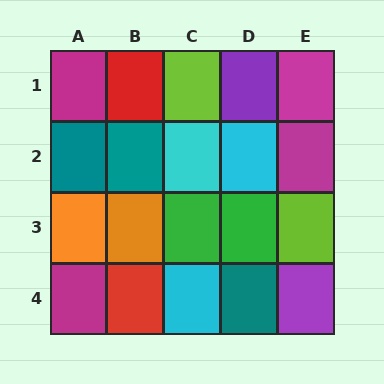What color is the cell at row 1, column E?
Magenta.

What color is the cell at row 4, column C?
Cyan.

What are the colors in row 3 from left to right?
Orange, orange, green, green, lime.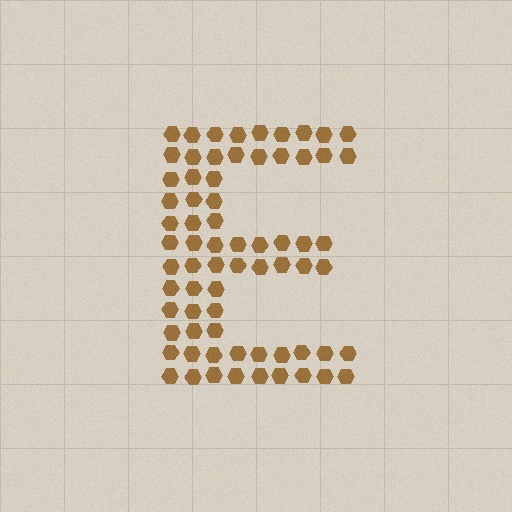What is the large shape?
The large shape is the letter E.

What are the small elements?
The small elements are hexagons.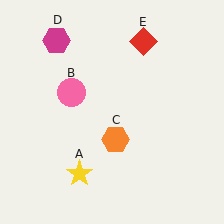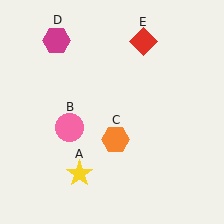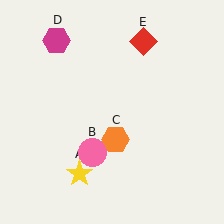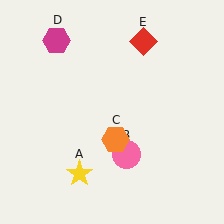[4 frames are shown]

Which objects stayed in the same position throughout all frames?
Yellow star (object A) and orange hexagon (object C) and magenta hexagon (object D) and red diamond (object E) remained stationary.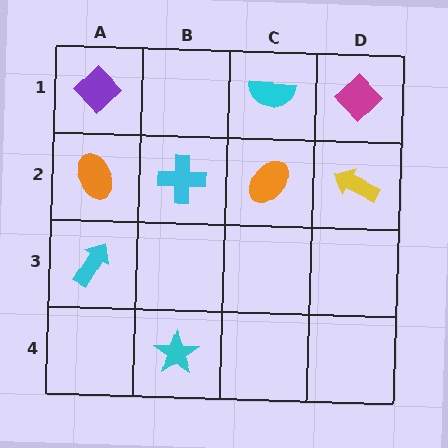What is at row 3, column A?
A cyan arrow.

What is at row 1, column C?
A cyan semicircle.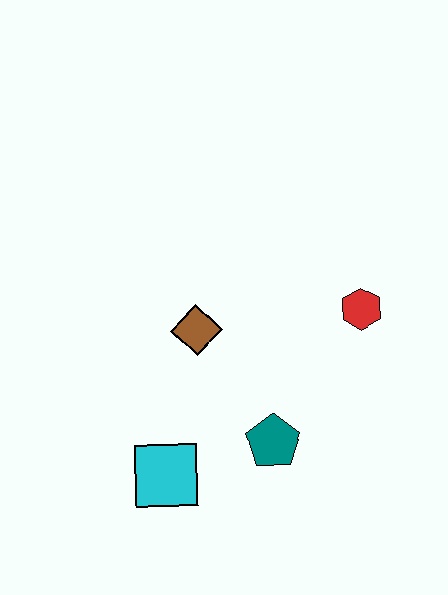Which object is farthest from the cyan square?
The red hexagon is farthest from the cyan square.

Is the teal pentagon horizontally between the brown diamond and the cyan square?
No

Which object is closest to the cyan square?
The teal pentagon is closest to the cyan square.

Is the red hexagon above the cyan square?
Yes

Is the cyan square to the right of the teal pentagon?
No